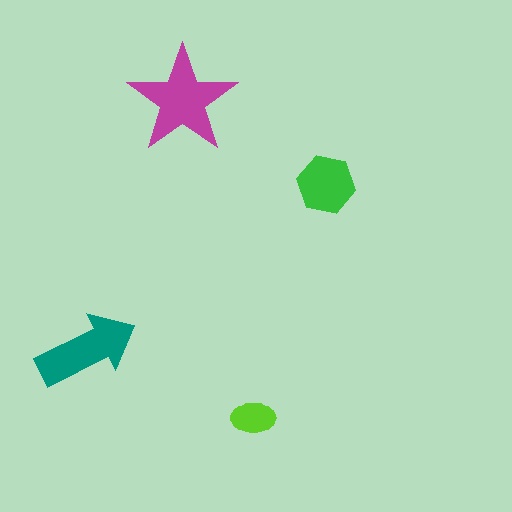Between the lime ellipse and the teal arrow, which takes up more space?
The teal arrow.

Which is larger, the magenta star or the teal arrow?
The magenta star.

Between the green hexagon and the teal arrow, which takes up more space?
The teal arrow.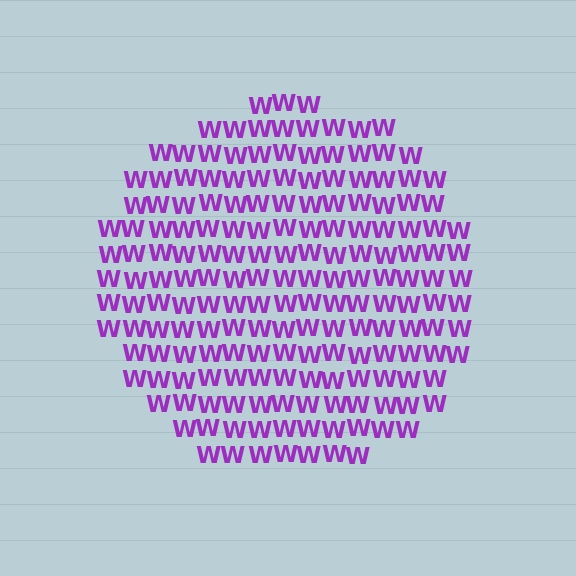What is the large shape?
The large shape is a circle.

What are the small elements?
The small elements are letter W's.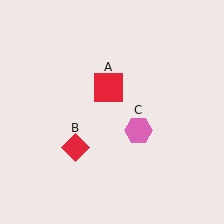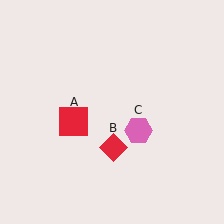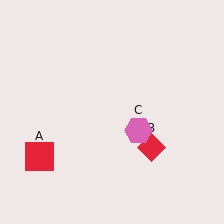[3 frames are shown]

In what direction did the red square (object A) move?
The red square (object A) moved down and to the left.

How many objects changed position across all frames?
2 objects changed position: red square (object A), red diamond (object B).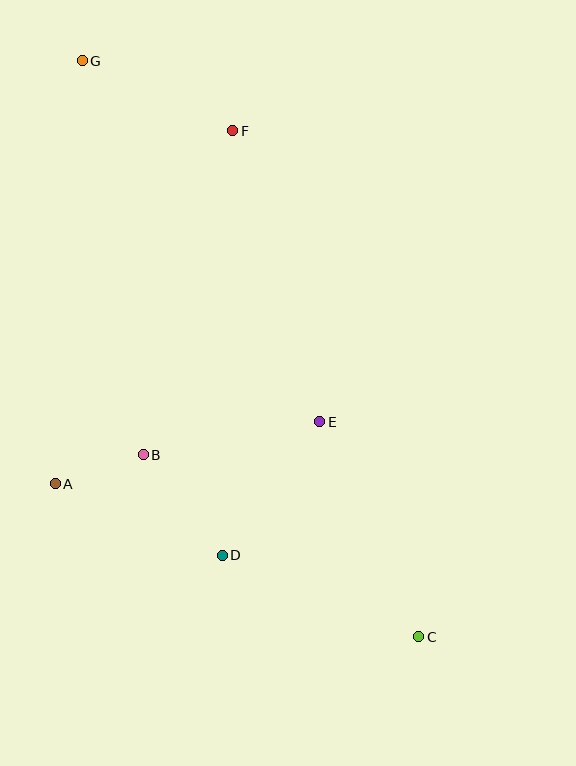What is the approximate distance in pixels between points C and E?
The distance between C and E is approximately 237 pixels.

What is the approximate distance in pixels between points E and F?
The distance between E and F is approximately 304 pixels.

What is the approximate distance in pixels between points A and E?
The distance between A and E is approximately 272 pixels.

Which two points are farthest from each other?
Points C and G are farthest from each other.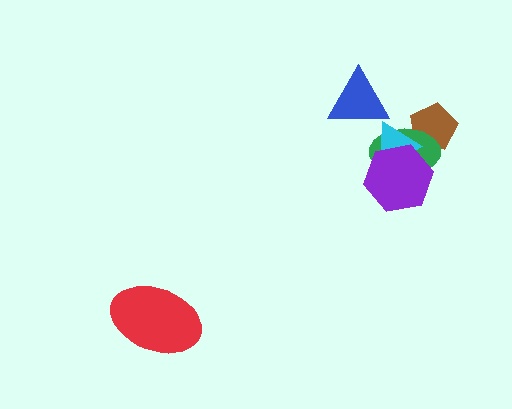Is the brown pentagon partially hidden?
Yes, it is partially covered by another shape.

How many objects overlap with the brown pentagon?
2 objects overlap with the brown pentagon.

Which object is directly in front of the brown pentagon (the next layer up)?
The green ellipse is directly in front of the brown pentagon.